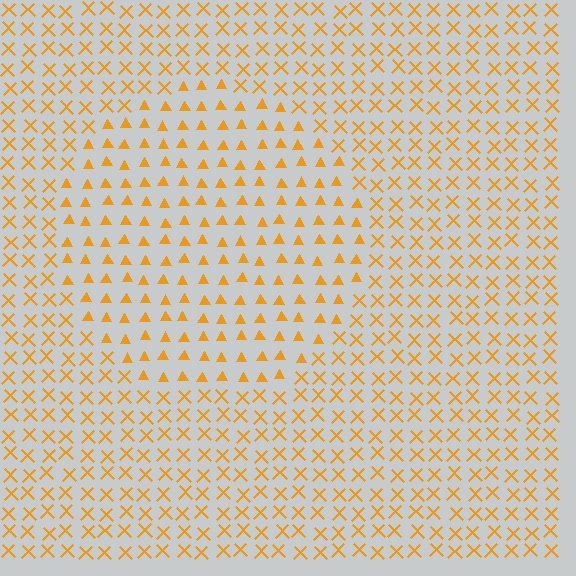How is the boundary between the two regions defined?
The boundary is defined by a change in element shape: triangles inside vs. X marks outside. All elements share the same color and spacing.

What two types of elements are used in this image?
The image uses triangles inside the circle region and X marks outside it.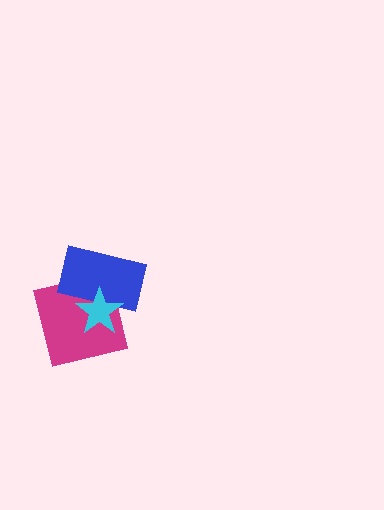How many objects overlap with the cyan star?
2 objects overlap with the cyan star.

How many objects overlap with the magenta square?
2 objects overlap with the magenta square.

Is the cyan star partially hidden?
No, no other shape covers it.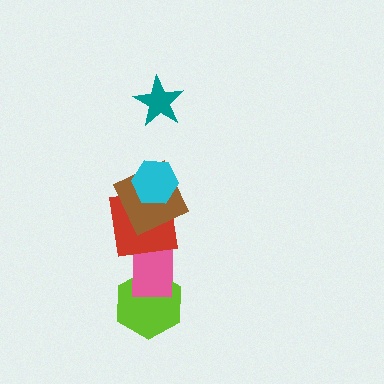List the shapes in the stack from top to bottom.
From top to bottom: the teal star, the cyan hexagon, the brown square, the red square, the pink rectangle, the lime hexagon.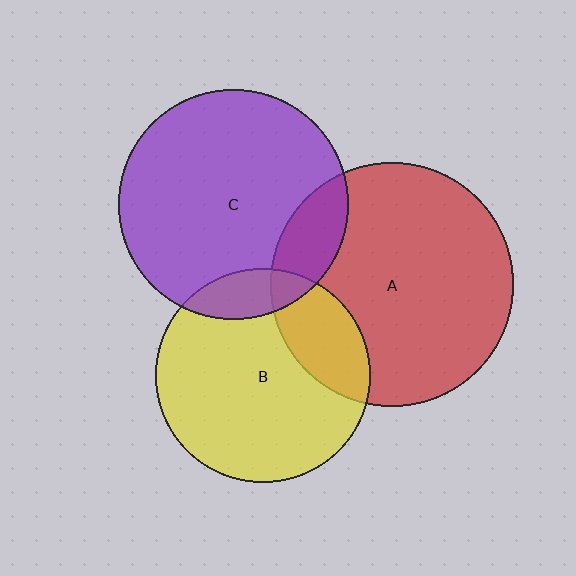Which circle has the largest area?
Circle A (red).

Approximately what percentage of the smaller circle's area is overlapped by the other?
Approximately 25%.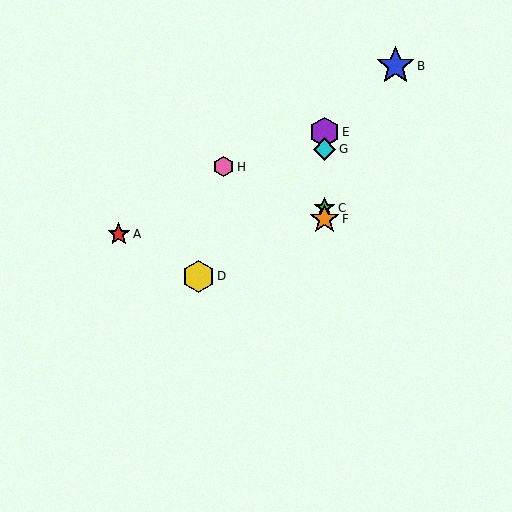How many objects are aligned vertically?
4 objects (C, E, F, G) are aligned vertically.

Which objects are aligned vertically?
Objects C, E, F, G are aligned vertically.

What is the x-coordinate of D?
Object D is at x≈198.